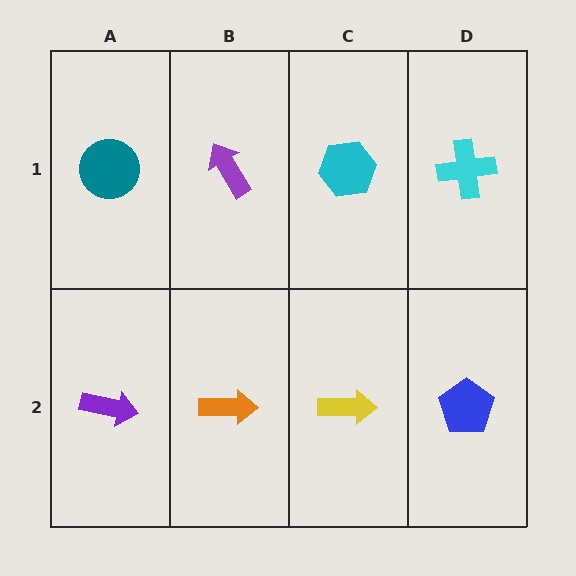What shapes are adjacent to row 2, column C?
A cyan hexagon (row 1, column C), an orange arrow (row 2, column B), a blue pentagon (row 2, column D).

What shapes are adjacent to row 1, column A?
A purple arrow (row 2, column A), a purple arrow (row 1, column B).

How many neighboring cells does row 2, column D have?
2.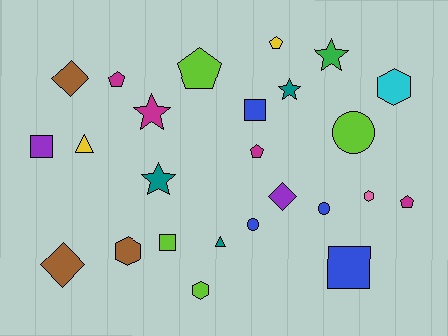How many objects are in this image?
There are 25 objects.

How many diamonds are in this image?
There are 3 diamonds.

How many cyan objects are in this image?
There is 1 cyan object.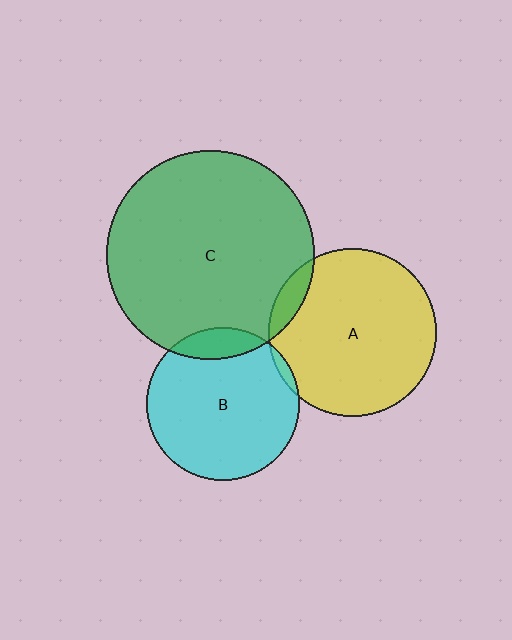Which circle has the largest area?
Circle C (green).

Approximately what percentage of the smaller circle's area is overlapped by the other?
Approximately 10%.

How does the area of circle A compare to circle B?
Approximately 1.2 times.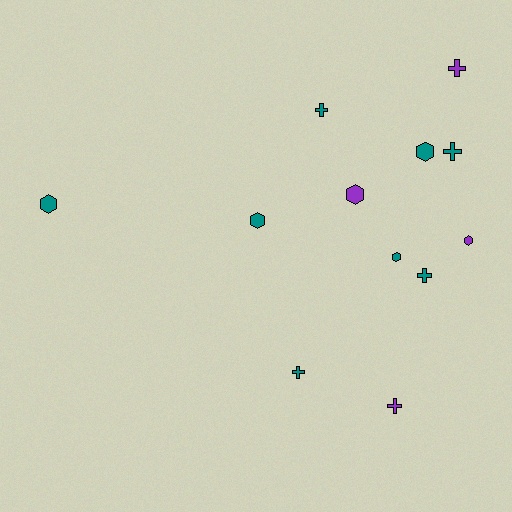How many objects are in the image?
There are 12 objects.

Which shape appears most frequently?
Hexagon, with 6 objects.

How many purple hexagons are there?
There are 2 purple hexagons.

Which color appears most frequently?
Teal, with 8 objects.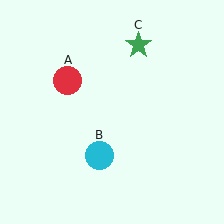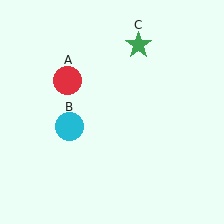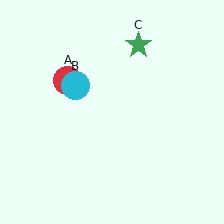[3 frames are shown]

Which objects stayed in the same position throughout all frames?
Red circle (object A) and green star (object C) remained stationary.